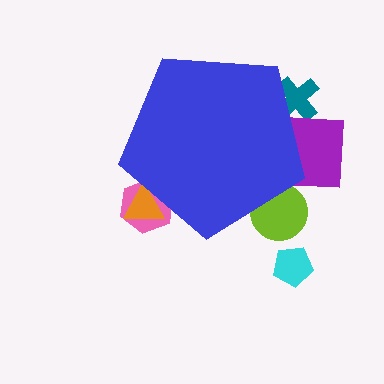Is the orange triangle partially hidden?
Yes, the orange triangle is partially hidden behind the blue pentagon.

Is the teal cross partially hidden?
Yes, the teal cross is partially hidden behind the blue pentagon.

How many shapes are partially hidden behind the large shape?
5 shapes are partially hidden.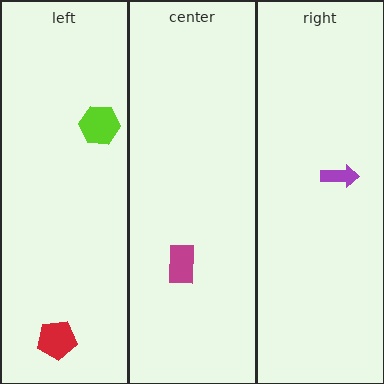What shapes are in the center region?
The magenta rectangle.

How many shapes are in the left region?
2.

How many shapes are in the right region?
1.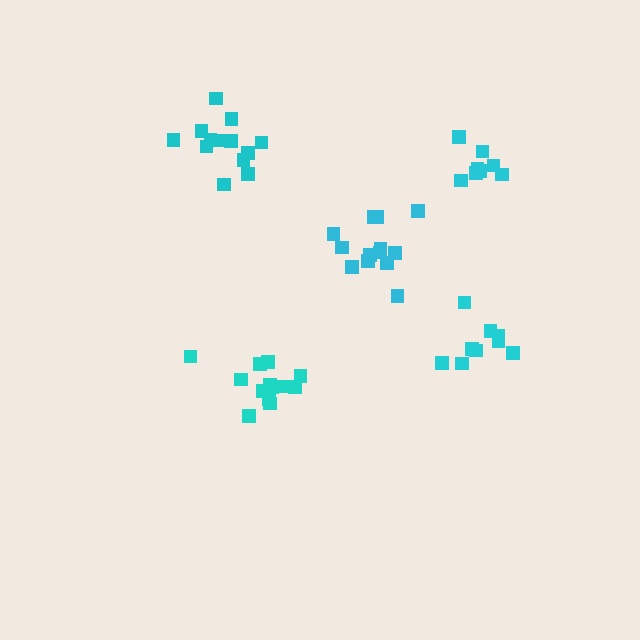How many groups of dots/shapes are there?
There are 5 groups.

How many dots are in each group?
Group 1: 13 dots, Group 2: 13 dots, Group 3: 13 dots, Group 4: 9 dots, Group 5: 8 dots (56 total).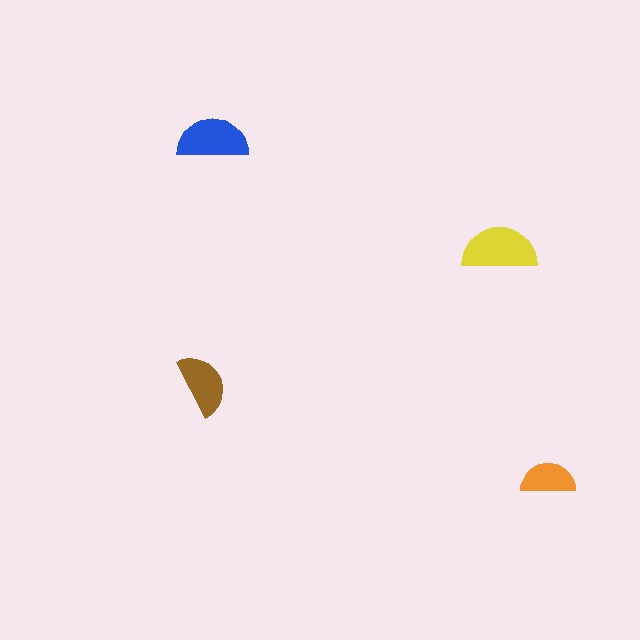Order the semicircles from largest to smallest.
the yellow one, the blue one, the brown one, the orange one.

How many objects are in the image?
There are 4 objects in the image.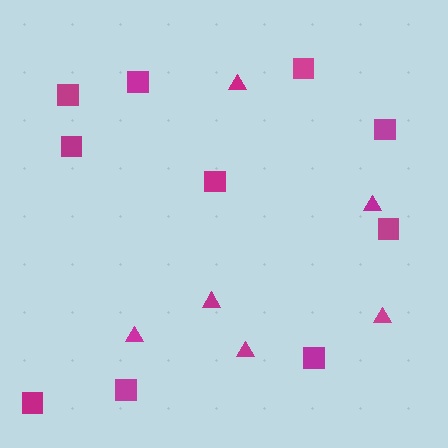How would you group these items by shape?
There are 2 groups: one group of triangles (6) and one group of squares (10).